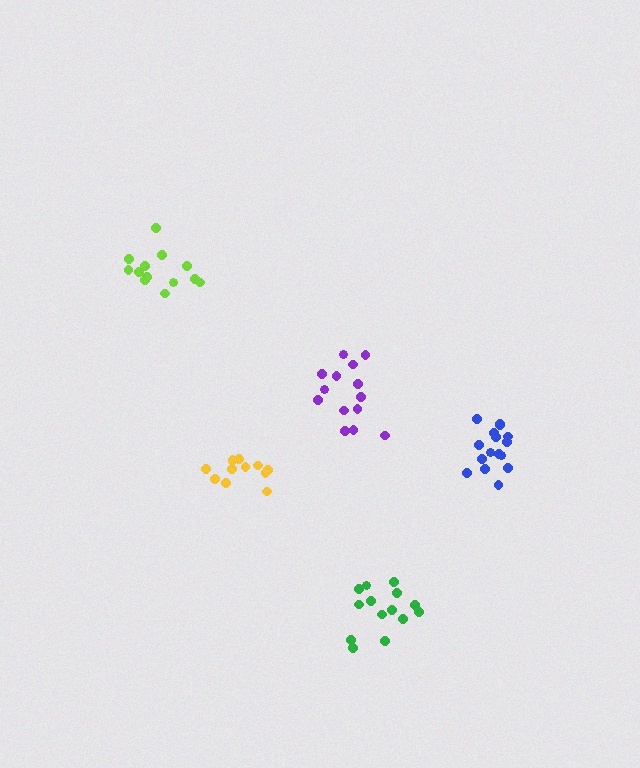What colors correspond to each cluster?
The clusters are colored: purple, lime, green, blue, yellow.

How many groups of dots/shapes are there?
There are 5 groups.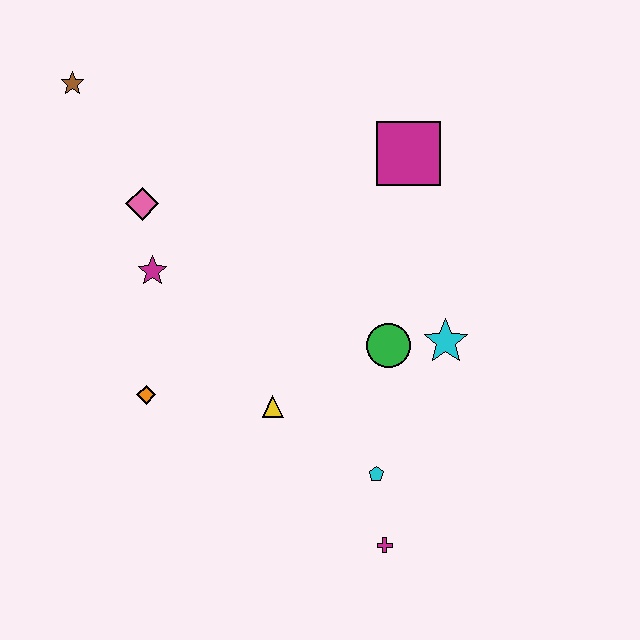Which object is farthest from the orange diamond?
The magenta square is farthest from the orange diamond.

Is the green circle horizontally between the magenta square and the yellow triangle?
Yes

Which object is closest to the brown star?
The pink diamond is closest to the brown star.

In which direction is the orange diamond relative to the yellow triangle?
The orange diamond is to the left of the yellow triangle.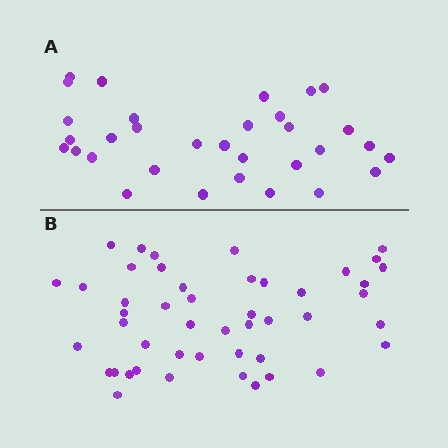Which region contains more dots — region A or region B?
Region B (the bottom region) has more dots.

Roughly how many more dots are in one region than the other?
Region B has approximately 15 more dots than region A.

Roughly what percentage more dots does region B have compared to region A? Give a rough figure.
About 45% more.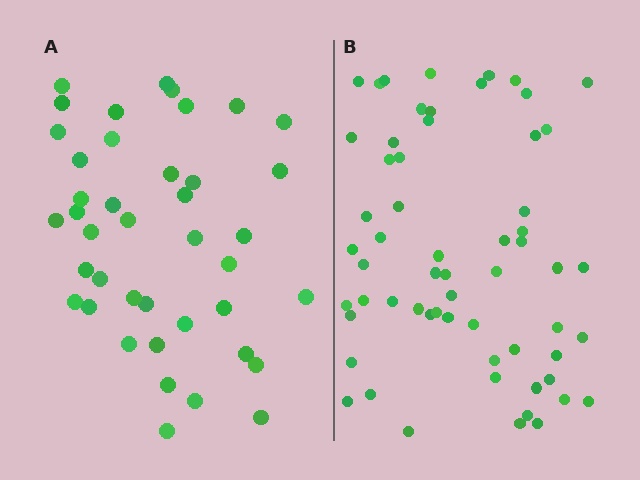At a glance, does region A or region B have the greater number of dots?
Region B (the right region) has more dots.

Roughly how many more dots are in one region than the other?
Region B has approximately 20 more dots than region A.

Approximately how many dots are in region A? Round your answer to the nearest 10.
About 40 dots. (The exact count is 41, which rounds to 40.)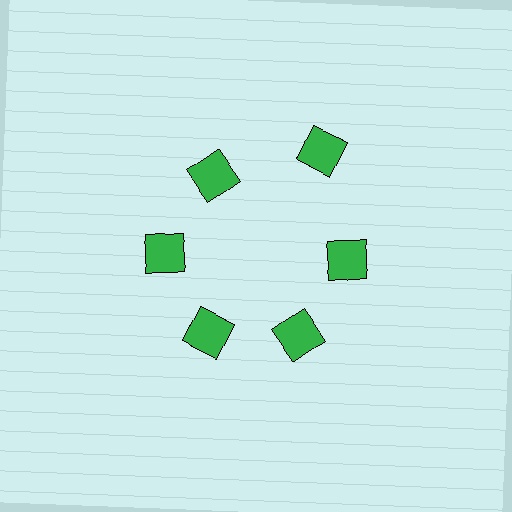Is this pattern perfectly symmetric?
No. The 6 green squares are arranged in a ring, but one element near the 1 o'clock position is pushed outward from the center, breaking the 6-fold rotational symmetry.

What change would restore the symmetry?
The symmetry would be restored by moving it inward, back onto the ring so that all 6 squares sit at equal angles and equal distance from the center.